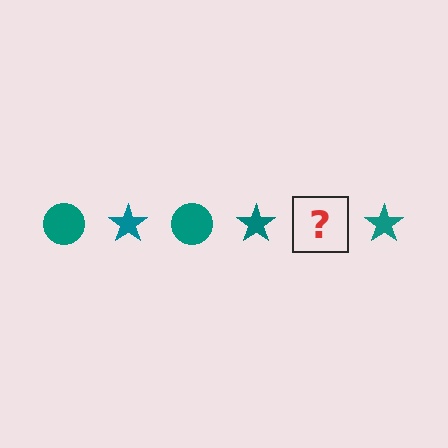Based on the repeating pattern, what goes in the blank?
The blank should be a teal circle.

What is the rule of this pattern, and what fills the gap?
The rule is that the pattern cycles through circle, star shapes in teal. The gap should be filled with a teal circle.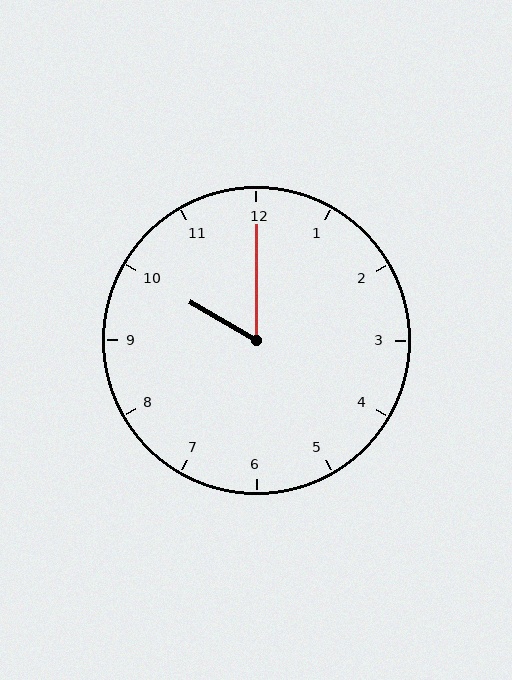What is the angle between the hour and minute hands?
Approximately 60 degrees.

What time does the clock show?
10:00.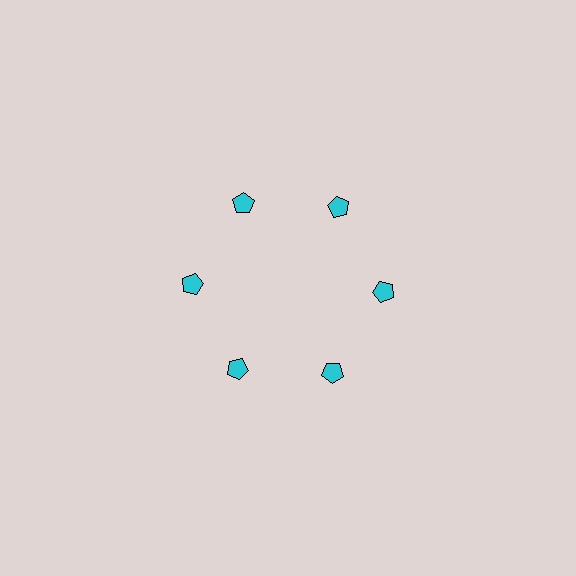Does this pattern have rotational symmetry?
Yes, this pattern has 6-fold rotational symmetry. It looks the same after rotating 60 degrees around the center.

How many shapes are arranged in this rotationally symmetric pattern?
There are 6 shapes, arranged in 6 groups of 1.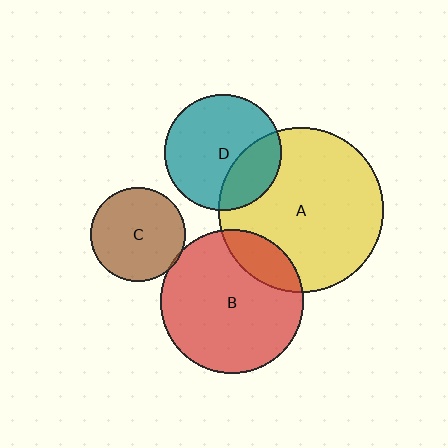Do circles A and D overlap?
Yes.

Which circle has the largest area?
Circle A (yellow).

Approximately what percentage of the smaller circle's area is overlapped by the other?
Approximately 30%.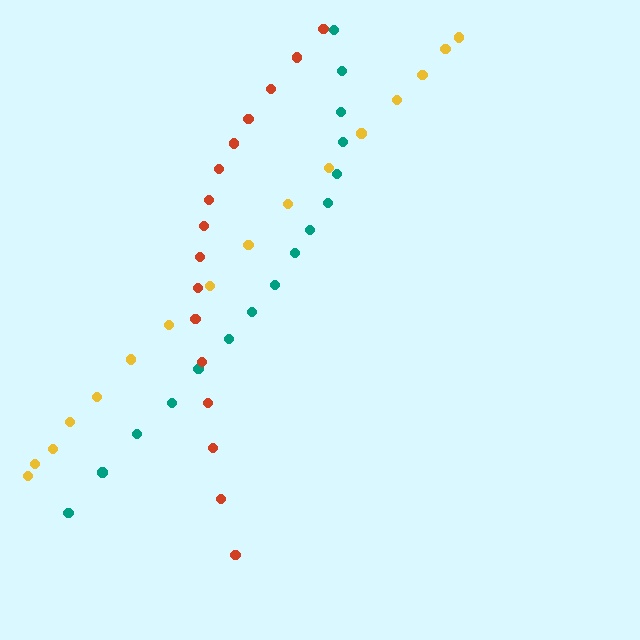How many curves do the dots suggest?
There are 3 distinct paths.